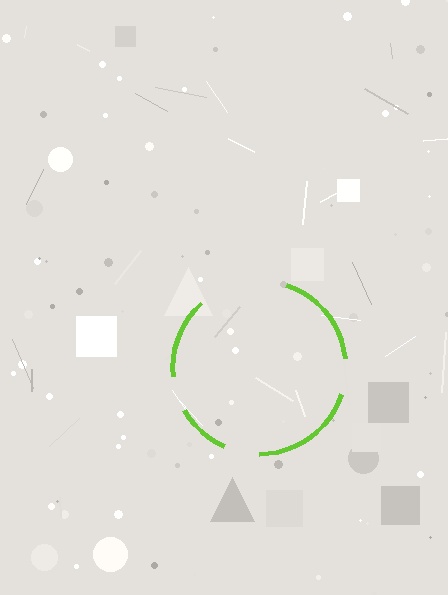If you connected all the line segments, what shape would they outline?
They would outline a circle.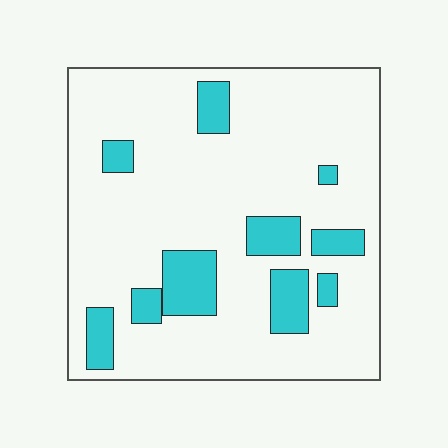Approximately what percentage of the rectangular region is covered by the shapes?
Approximately 15%.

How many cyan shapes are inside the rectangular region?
10.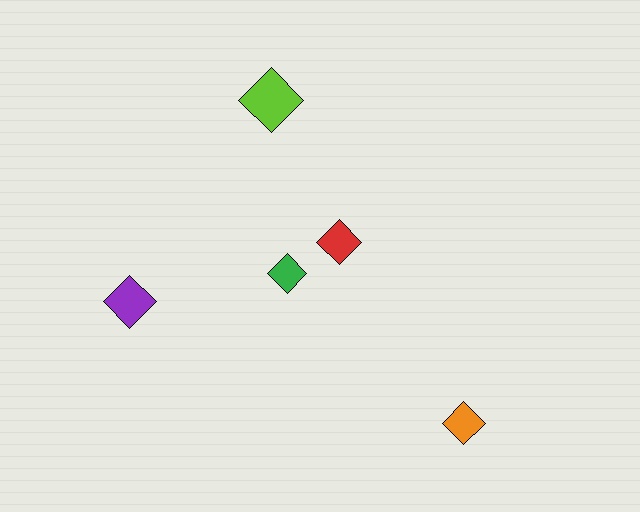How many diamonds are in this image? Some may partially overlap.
There are 5 diamonds.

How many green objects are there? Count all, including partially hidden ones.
There is 1 green object.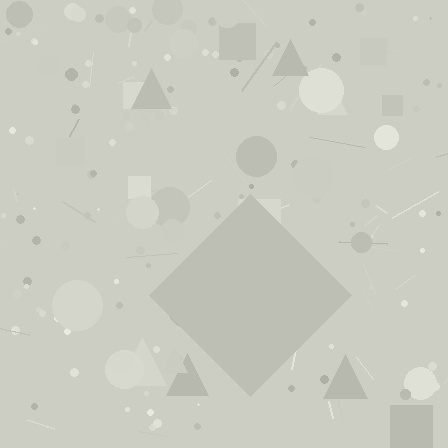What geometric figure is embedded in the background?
A diamond is embedded in the background.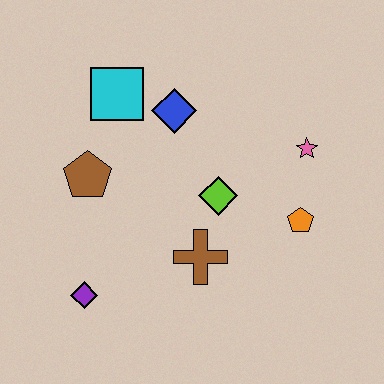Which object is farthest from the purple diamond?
The pink star is farthest from the purple diamond.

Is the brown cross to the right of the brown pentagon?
Yes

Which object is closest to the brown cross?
The lime diamond is closest to the brown cross.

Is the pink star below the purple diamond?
No